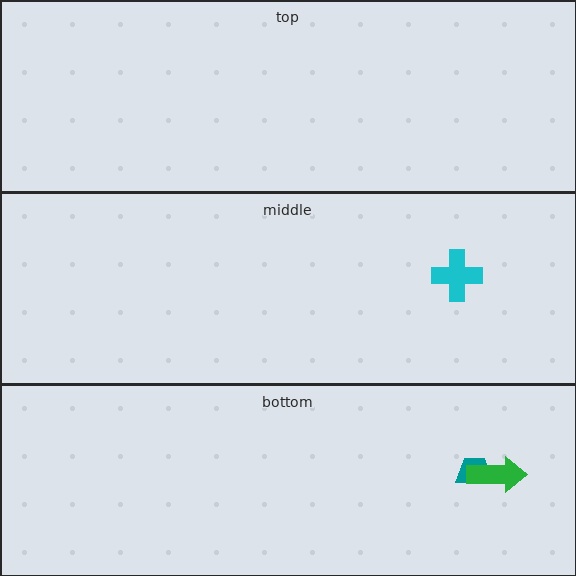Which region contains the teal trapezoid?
The bottom region.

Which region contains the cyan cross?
The middle region.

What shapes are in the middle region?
The cyan cross.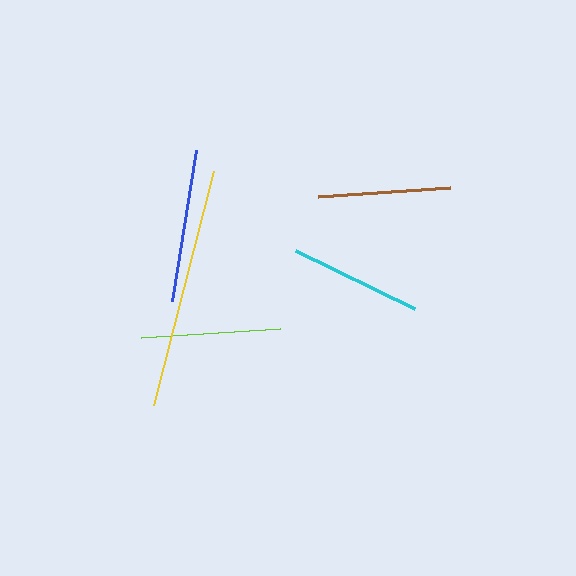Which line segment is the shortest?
The cyan line is the shortest at approximately 132 pixels.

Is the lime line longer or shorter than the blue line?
The blue line is longer than the lime line.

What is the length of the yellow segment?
The yellow segment is approximately 242 pixels long.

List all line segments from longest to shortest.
From longest to shortest: yellow, blue, lime, brown, cyan.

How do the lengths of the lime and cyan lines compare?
The lime and cyan lines are approximately the same length.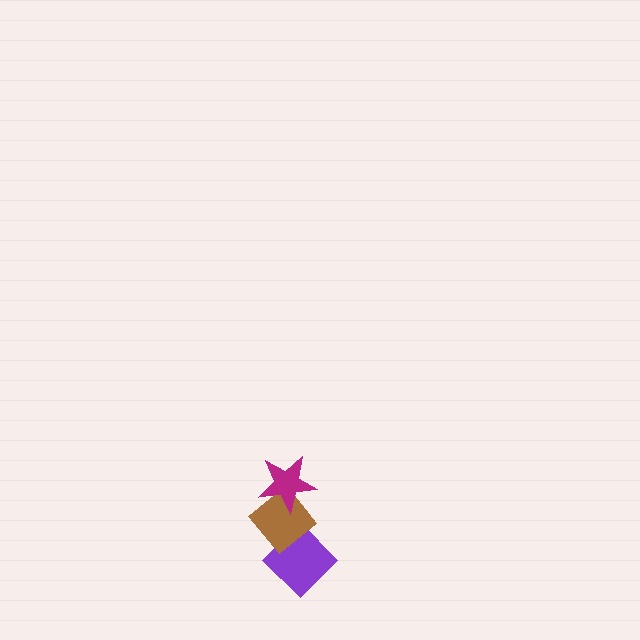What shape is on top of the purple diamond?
The brown diamond is on top of the purple diamond.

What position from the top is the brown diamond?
The brown diamond is 2nd from the top.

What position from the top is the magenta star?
The magenta star is 1st from the top.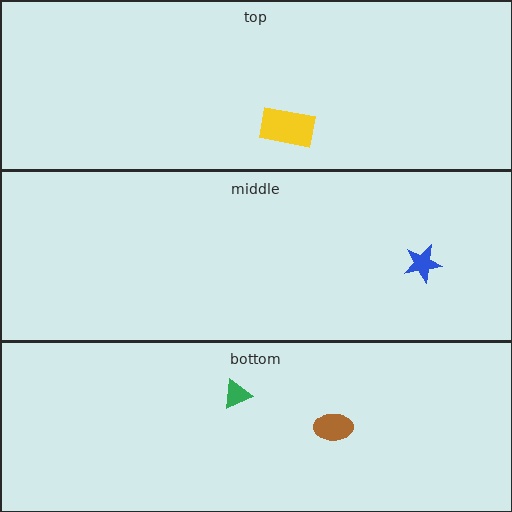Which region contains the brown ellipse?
The bottom region.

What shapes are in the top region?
The yellow rectangle.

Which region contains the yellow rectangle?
The top region.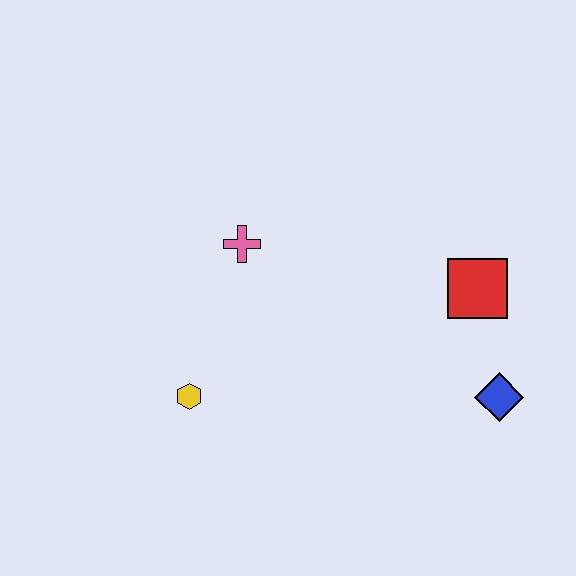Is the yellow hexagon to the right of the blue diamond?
No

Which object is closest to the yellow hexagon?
The pink cross is closest to the yellow hexagon.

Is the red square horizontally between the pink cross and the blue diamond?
Yes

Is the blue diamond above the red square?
No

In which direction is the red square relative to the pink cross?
The red square is to the right of the pink cross.